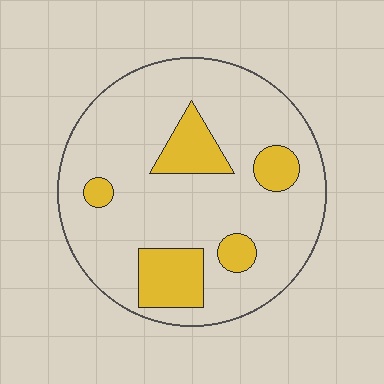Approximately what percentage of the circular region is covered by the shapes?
Approximately 20%.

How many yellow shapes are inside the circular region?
5.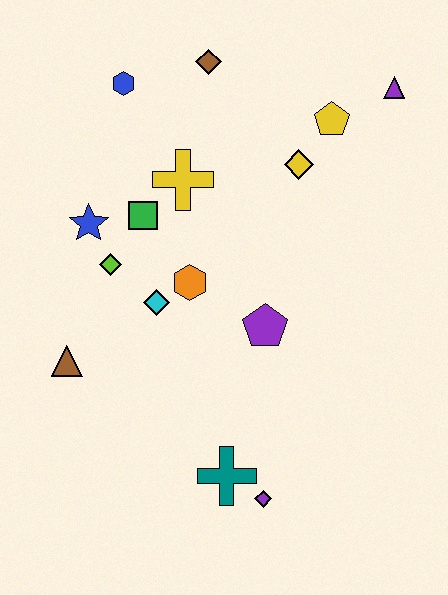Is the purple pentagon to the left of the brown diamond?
No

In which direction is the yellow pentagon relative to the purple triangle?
The yellow pentagon is to the left of the purple triangle.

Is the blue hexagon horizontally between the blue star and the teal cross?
Yes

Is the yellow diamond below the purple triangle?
Yes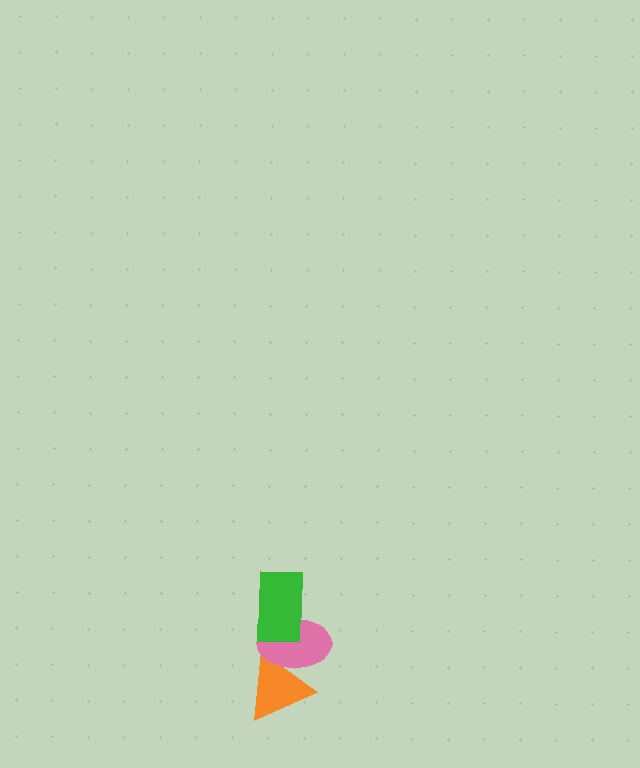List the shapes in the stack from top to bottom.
From top to bottom: the green rectangle, the pink ellipse, the orange triangle.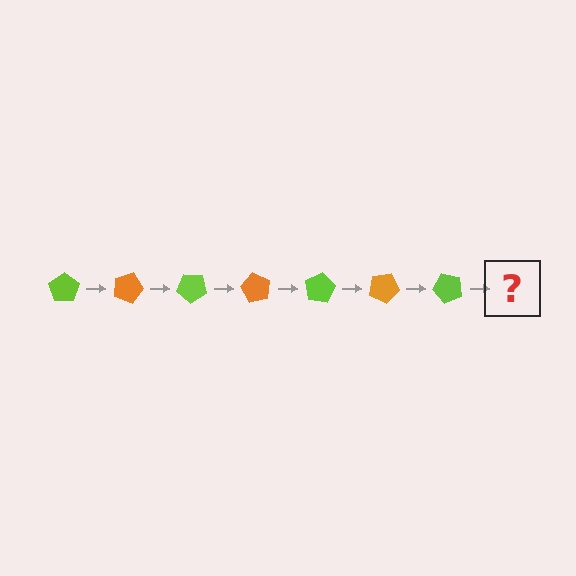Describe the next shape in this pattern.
It should be an orange pentagon, rotated 140 degrees from the start.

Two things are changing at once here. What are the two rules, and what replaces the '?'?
The two rules are that it rotates 20 degrees each step and the color cycles through lime and orange. The '?' should be an orange pentagon, rotated 140 degrees from the start.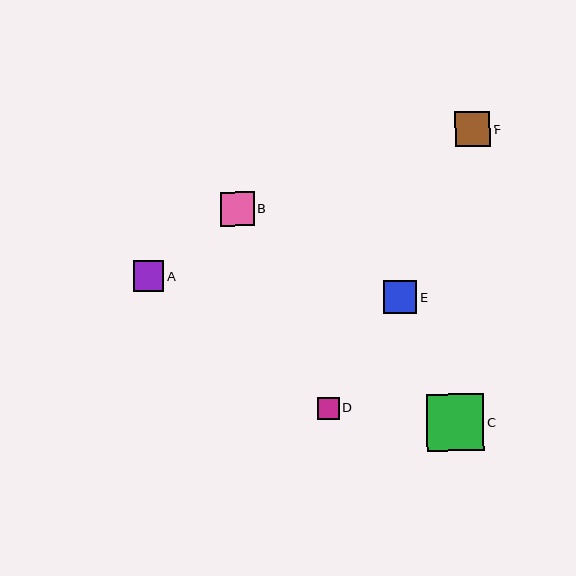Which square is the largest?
Square C is the largest with a size of approximately 57 pixels.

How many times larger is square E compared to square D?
Square E is approximately 1.6 times the size of square D.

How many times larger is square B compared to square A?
Square B is approximately 1.1 times the size of square A.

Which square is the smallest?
Square D is the smallest with a size of approximately 21 pixels.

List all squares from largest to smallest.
From largest to smallest: C, F, B, E, A, D.